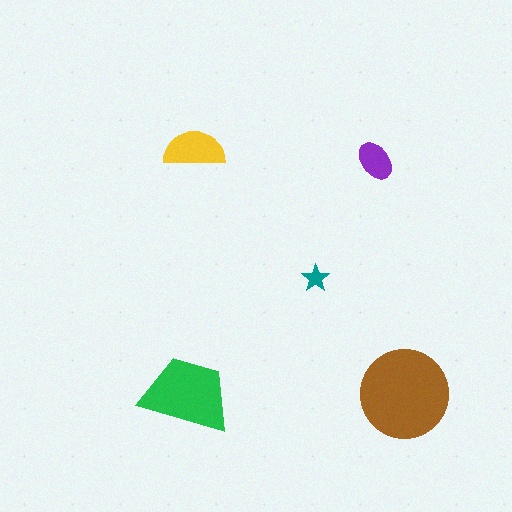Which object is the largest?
The brown circle.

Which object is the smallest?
The teal star.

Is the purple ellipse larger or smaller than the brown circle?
Smaller.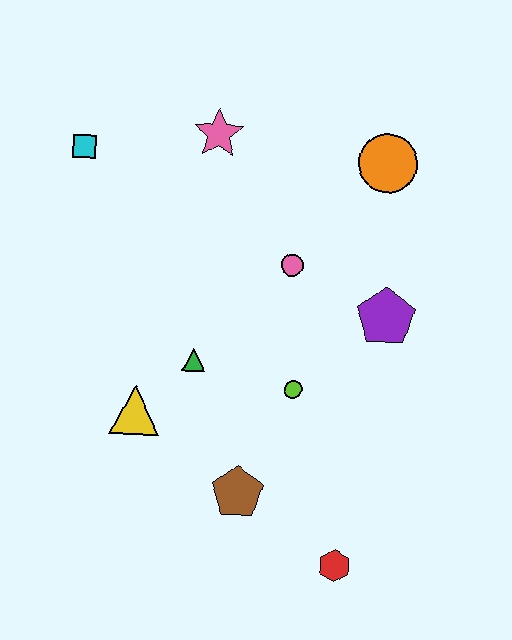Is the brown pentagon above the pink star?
No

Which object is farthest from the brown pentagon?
The cyan square is farthest from the brown pentagon.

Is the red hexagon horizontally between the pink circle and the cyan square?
No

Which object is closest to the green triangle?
The yellow triangle is closest to the green triangle.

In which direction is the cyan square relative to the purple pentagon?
The cyan square is to the left of the purple pentagon.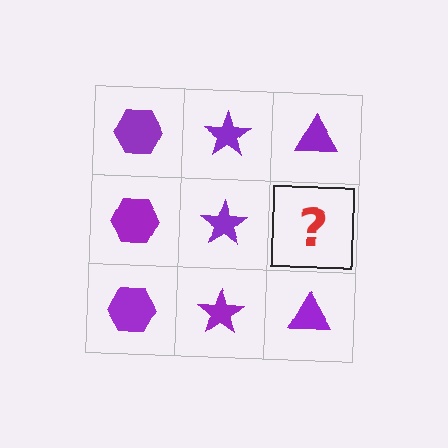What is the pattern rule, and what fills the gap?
The rule is that each column has a consistent shape. The gap should be filled with a purple triangle.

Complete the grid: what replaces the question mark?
The question mark should be replaced with a purple triangle.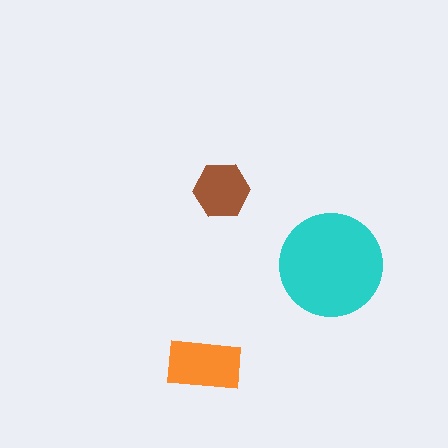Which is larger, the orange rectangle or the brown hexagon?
The orange rectangle.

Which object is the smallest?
The brown hexagon.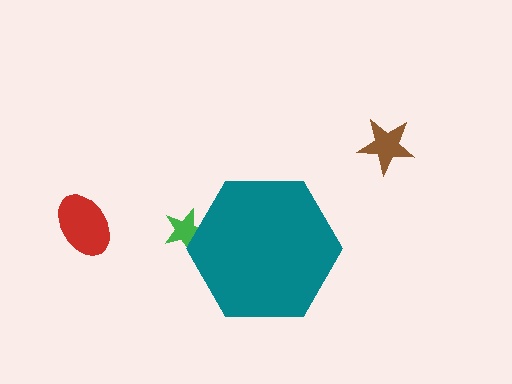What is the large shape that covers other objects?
A teal hexagon.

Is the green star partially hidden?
Yes, the green star is partially hidden behind the teal hexagon.